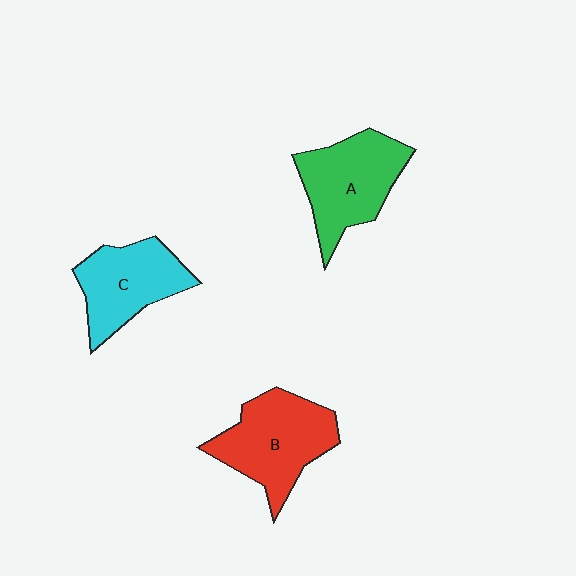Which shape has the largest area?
Shape B (red).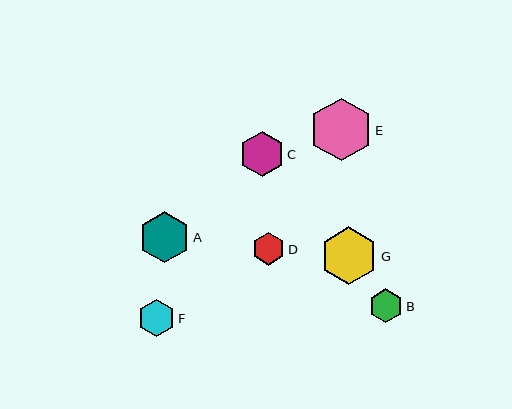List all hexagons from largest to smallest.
From largest to smallest: E, G, A, C, F, B, D.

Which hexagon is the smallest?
Hexagon D is the smallest with a size of approximately 33 pixels.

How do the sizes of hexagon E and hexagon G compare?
Hexagon E and hexagon G are approximately the same size.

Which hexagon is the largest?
Hexagon E is the largest with a size of approximately 63 pixels.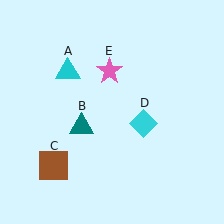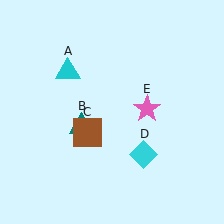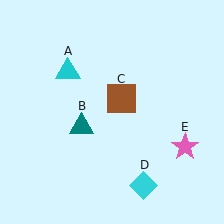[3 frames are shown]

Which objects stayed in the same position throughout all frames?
Cyan triangle (object A) and teal triangle (object B) remained stationary.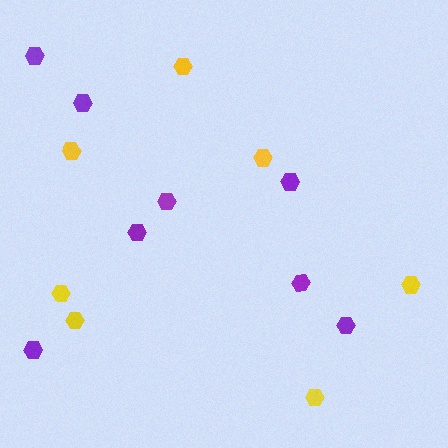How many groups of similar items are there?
There are 2 groups: one group of purple hexagons (8) and one group of yellow hexagons (7).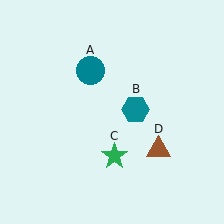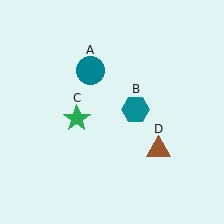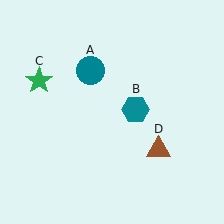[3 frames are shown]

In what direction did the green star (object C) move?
The green star (object C) moved up and to the left.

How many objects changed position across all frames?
1 object changed position: green star (object C).